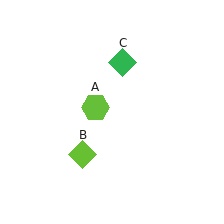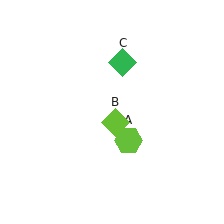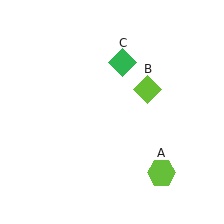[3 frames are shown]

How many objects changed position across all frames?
2 objects changed position: lime hexagon (object A), lime diamond (object B).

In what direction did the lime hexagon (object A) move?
The lime hexagon (object A) moved down and to the right.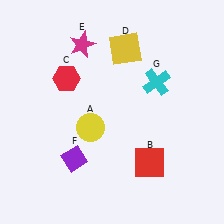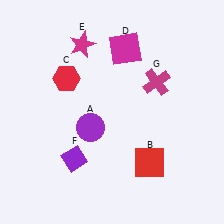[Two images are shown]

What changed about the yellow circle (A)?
In Image 1, A is yellow. In Image 2, it changed to purple.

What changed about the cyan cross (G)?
In Image 1, G is cyan. In Image 2, it changed to magenta.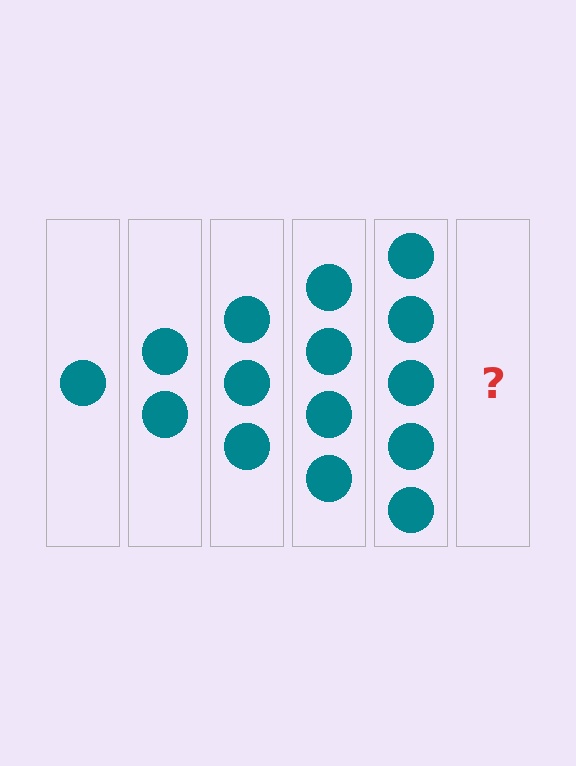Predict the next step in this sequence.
The next step is 6 circles.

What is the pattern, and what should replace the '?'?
The pattern is that each step adds one more circle. The '?' should be 6 circles.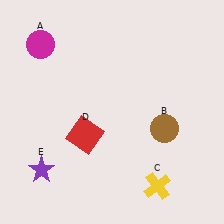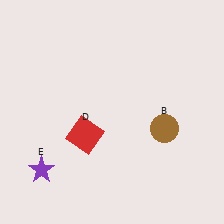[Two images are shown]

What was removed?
The yellow cross (C), the magenta circle (A) were removed in Image 2.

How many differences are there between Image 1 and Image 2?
There are 2 differences between the two images.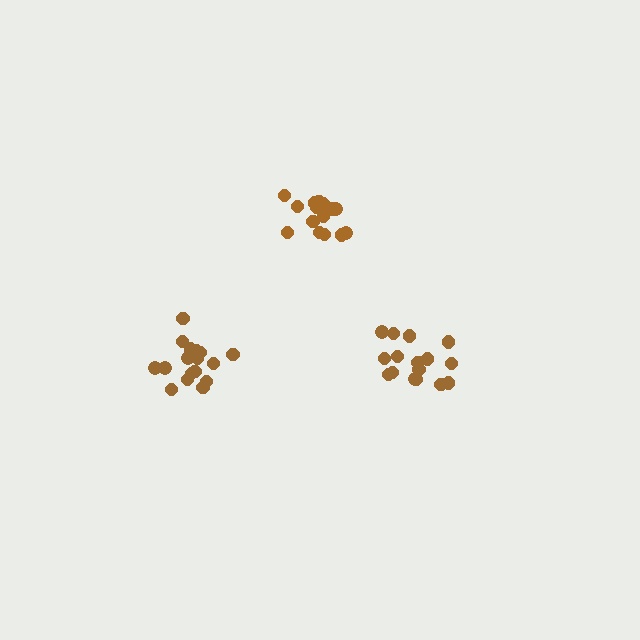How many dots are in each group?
Group 1: 15 dots, Group 2: 16 dots, Group 3: 17 dots (48 total).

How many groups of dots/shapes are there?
There are 3 groups.